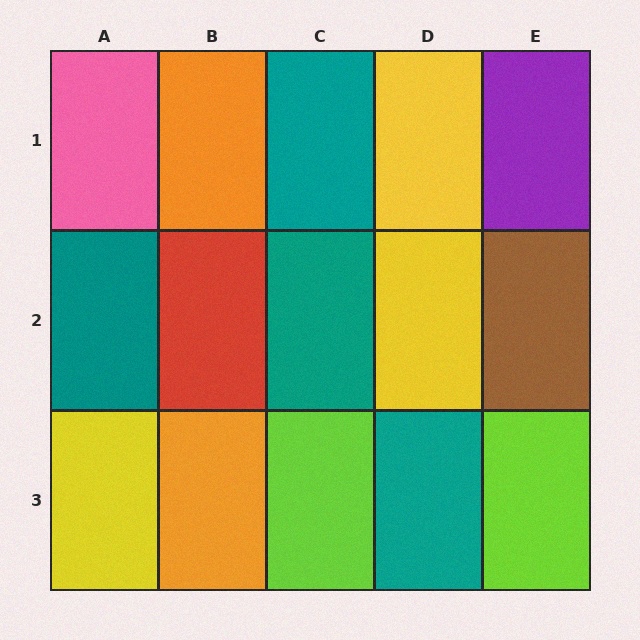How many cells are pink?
1 cell is pink.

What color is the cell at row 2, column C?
Teal.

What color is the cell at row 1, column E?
Purple.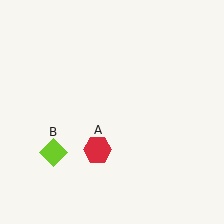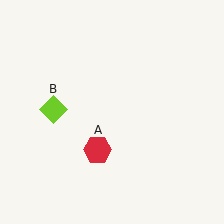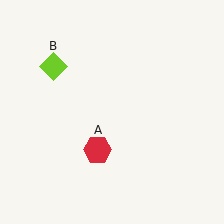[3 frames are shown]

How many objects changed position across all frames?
1 object changed position: lime diamond (object B).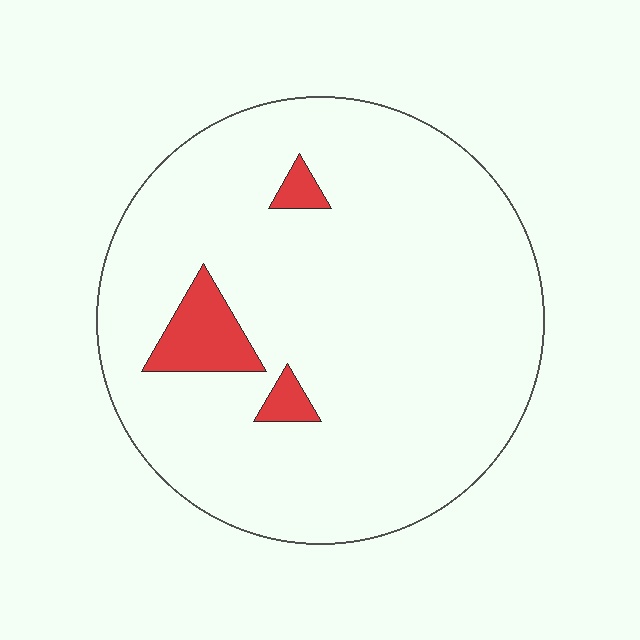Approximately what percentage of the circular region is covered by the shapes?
Approximately 5%.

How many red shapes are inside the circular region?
3.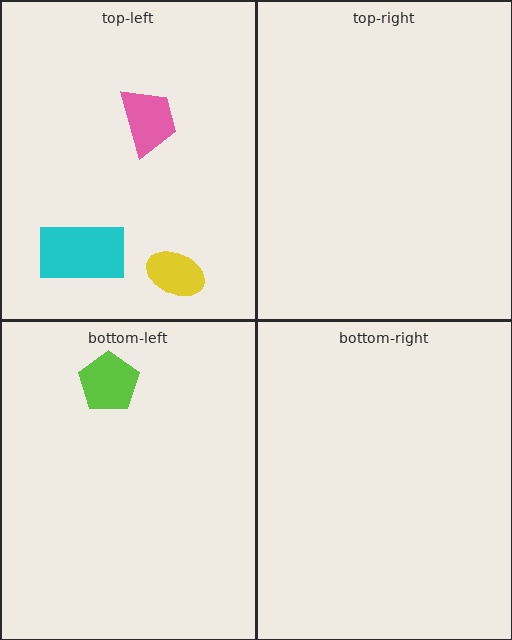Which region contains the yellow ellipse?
The top-left region.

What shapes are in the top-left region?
The cyan rectangle, the pink trapezoid, the yellow ellipse.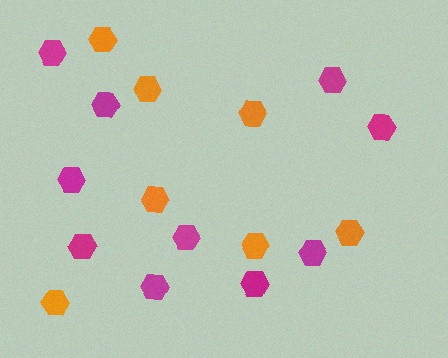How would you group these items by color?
There are 2 groups: one group of orange hexagons (7) and one group of magenta hexagons (10).